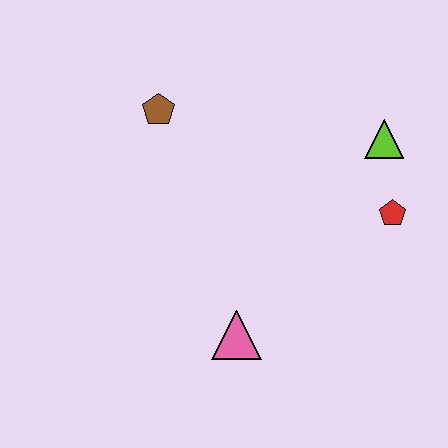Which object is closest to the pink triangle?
The red pentagon is closest to the pink triangle.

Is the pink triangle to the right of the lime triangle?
No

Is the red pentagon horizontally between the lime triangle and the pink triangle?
No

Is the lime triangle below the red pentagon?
No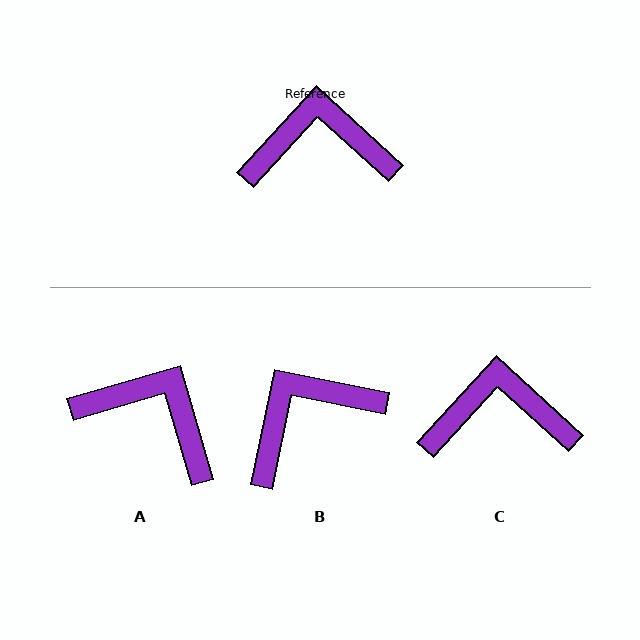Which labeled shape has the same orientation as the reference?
C.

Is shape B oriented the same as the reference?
No, it is off by about 31 degrees.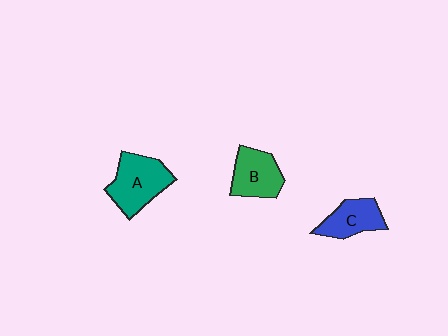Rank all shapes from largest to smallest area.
From largest to smallest: A (teal), B (green), C (blue).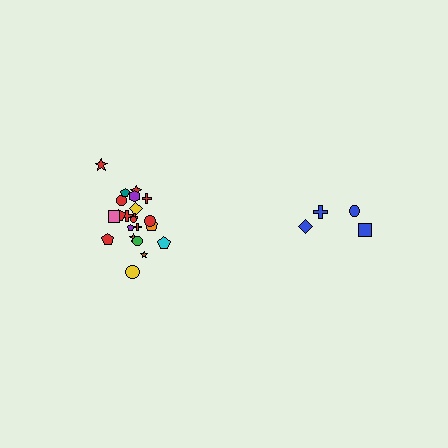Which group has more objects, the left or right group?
The left group.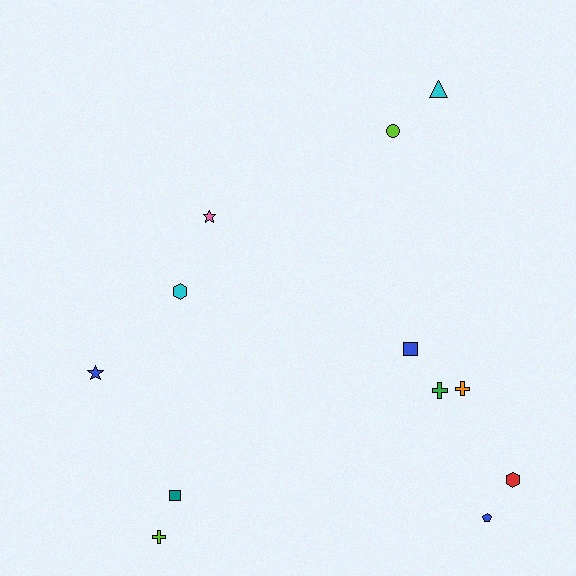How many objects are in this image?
There are 12 objects.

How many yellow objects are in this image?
There are no yellow objects.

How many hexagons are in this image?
There are 2 hexagons.